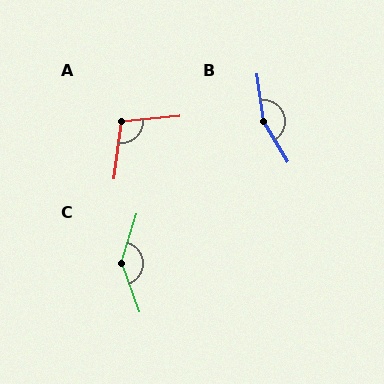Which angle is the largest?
B, at approximately 157 degrees.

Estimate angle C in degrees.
Approximately 143 degrees.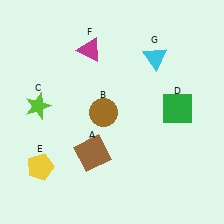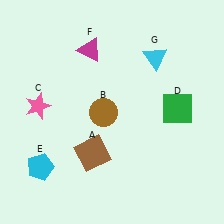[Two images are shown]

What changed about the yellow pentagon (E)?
In Image 1, E is yellow. In Image 2, it changed to cyan.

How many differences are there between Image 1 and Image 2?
There are 2 differences between the two images.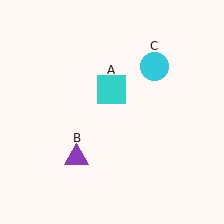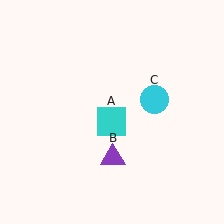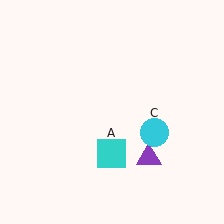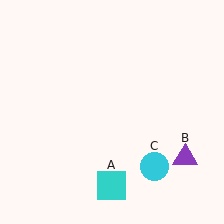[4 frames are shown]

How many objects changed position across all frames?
3 objects changed position: cyan square (object A), purple triangle (object B), cyan circle (object C).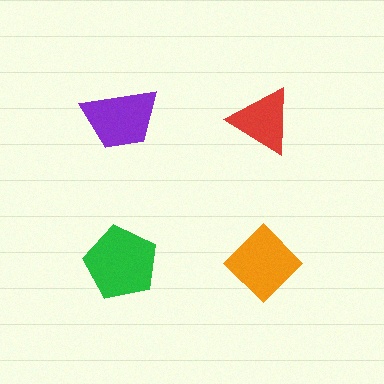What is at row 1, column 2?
A red triangle.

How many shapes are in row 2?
2 shapes.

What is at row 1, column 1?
A purple trapezoid.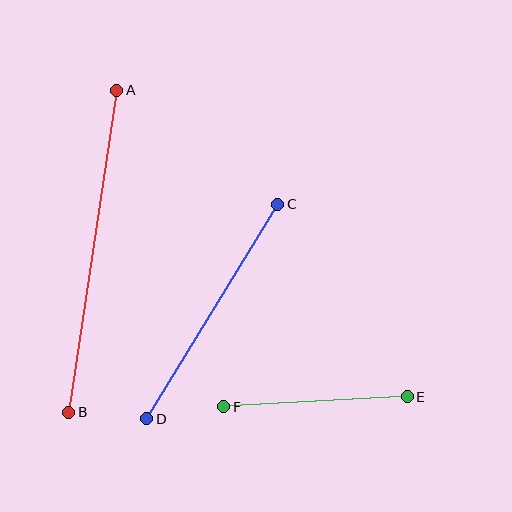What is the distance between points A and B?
The distance is approximately 325 pixels.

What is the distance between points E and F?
The distance is approximately 184 pixels.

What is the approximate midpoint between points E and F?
The midpoint is at approximately (316, 402) pixels.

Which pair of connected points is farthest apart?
Points A and B are farthest apart.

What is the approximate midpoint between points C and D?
The midpoint is at approximately (212, 312) pixels.